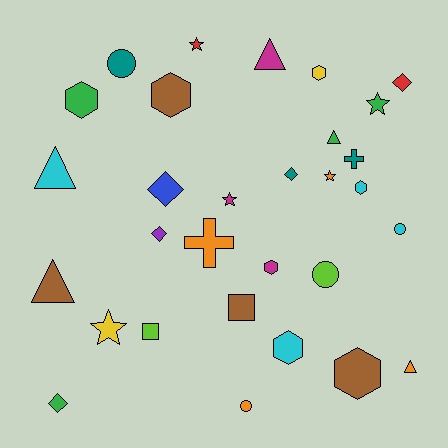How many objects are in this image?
There are 30 objects.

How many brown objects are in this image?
There are 4 brown objects.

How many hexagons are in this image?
There are 7 hexagons.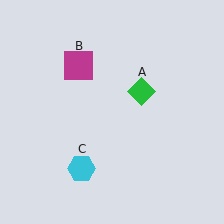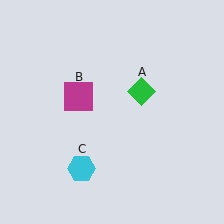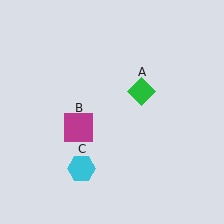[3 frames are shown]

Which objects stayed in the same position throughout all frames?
Green diamond (object A) and cyan hexagon (object C) remained stationary.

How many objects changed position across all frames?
1 object changed position: magenta square (object B).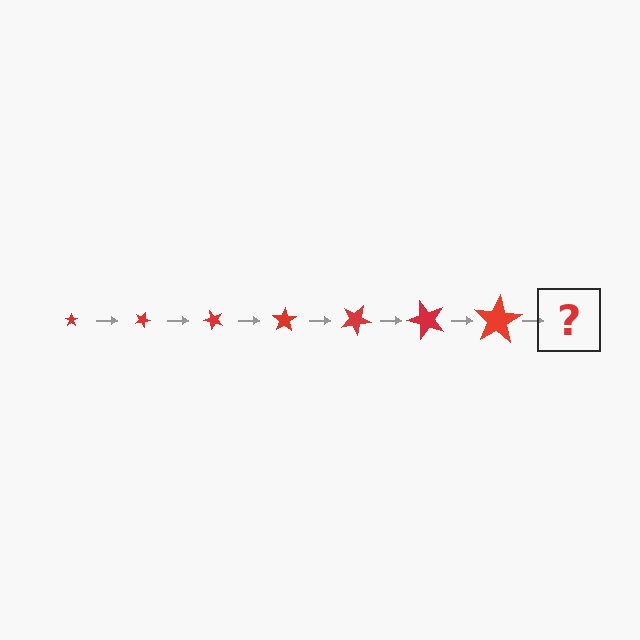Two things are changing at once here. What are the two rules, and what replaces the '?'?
The two rules are that the star grows larger each step and it rotates 25 degrees each step. The '?' should be a star, larger than the previous one and rotated 175 degrees from the start.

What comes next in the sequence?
The next element should be a star, larger than the previous one and rotated 175 degrees from the start.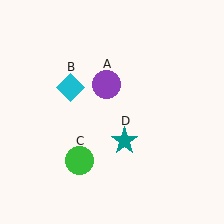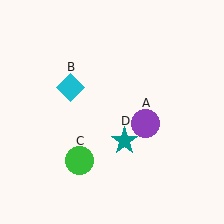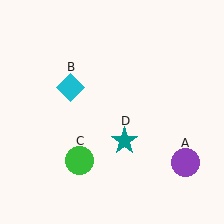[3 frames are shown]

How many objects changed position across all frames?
1 object changed position: purple circle (object A).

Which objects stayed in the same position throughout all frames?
Cyan diamond (object B) and green circle (object C) and teal star (object D) remained stationary.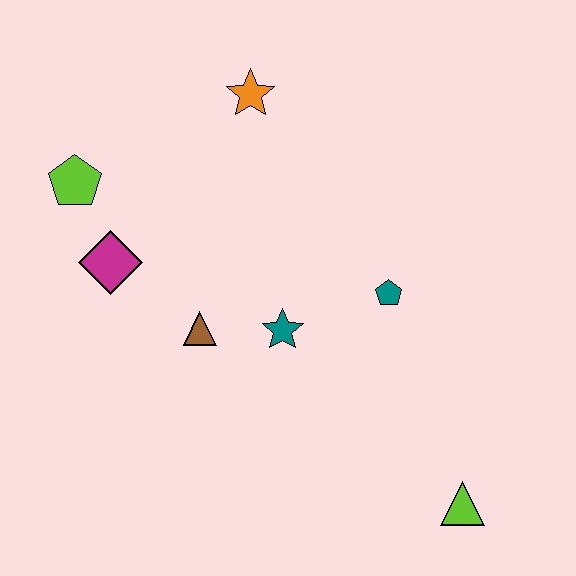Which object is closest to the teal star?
The brown triangle is closest to the teal star.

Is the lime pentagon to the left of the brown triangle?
Yes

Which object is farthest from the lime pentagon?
The lime triangle is farthest from the lime pentagon.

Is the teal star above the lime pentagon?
No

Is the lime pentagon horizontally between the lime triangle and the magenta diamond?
No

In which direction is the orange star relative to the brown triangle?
The orange star is above the brown triangle.